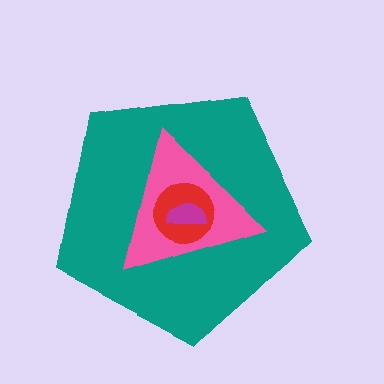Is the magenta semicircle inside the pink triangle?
Yes.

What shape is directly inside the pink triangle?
The red circle.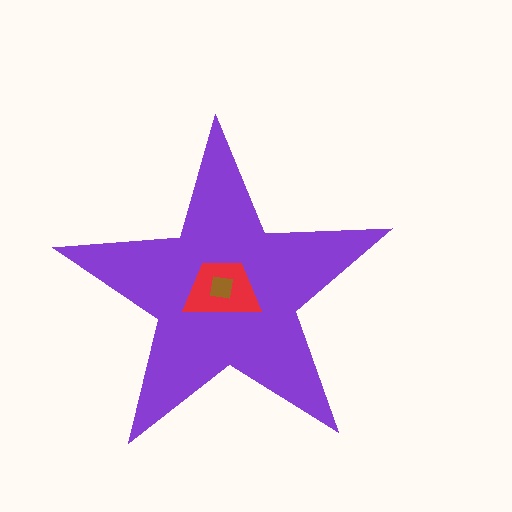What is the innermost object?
The brown square.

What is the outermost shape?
The purple star.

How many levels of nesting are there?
3.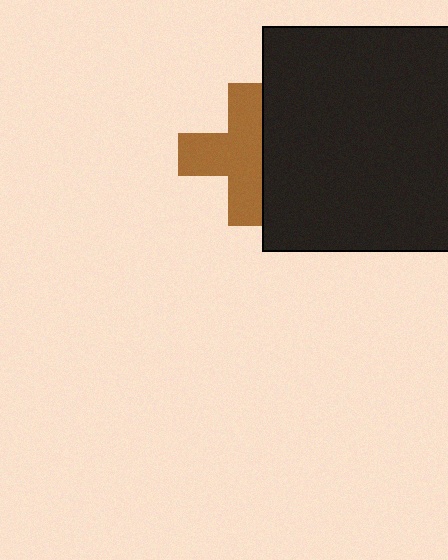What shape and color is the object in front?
The object in front is a black rectangle.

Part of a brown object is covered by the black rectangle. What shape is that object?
It is a cross.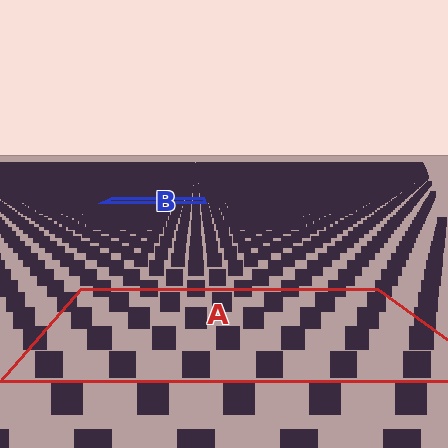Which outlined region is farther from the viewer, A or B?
Region B is farther from the viewer — the texture elements inside it appear smaller and more densely packed.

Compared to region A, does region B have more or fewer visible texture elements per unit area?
Region B has more texture elements per unit area — they are packed more densely because it is farther away.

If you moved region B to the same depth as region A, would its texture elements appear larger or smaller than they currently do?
They would appear larger. At a closer depth, the same texture elements are projected at a bigger on-screen size.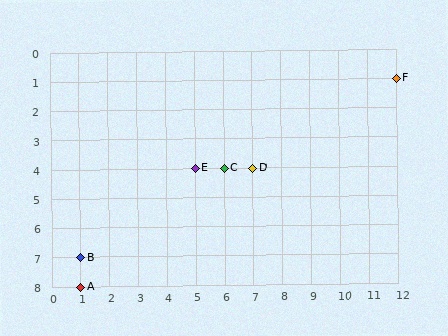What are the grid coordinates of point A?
Point A is at grid coordinates (1, 8).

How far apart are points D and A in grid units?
Points D and A are 6 columns and 4 rows apart (about 7.2 grid units diagonally).